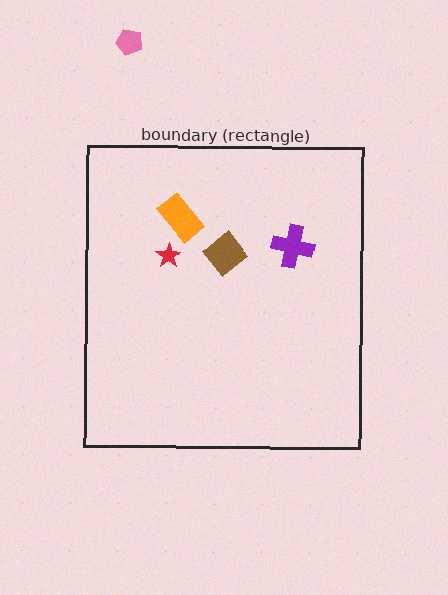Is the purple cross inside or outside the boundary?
Inside.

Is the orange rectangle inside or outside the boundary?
Inside.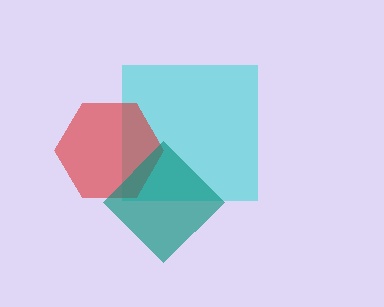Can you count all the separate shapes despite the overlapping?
Yes, there are 3 separate shapes.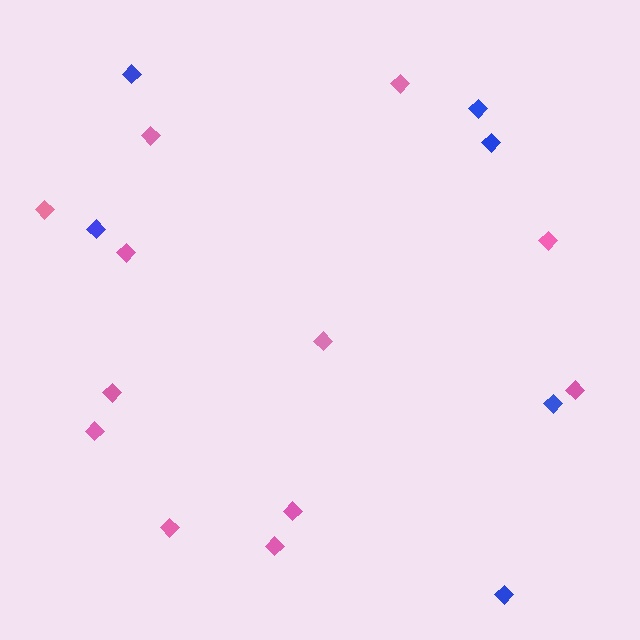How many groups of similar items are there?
There are 2 groups: one group of pink diamonds (12) and one group of blue diamonds (6).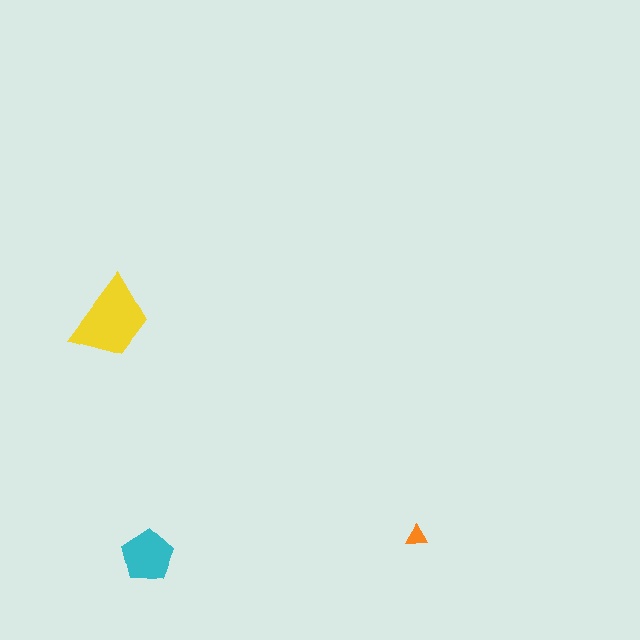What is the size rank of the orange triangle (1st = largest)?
3rd.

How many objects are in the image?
There are 3 objects in the image.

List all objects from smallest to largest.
The orange triangle, the cyan pentagon, the yellow trapezoid.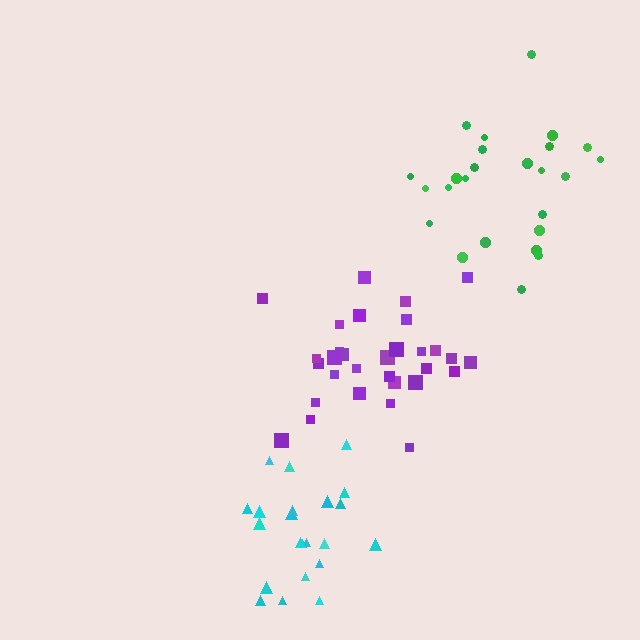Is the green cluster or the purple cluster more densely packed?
Purple.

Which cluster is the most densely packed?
Purple.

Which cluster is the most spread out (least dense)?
Green.